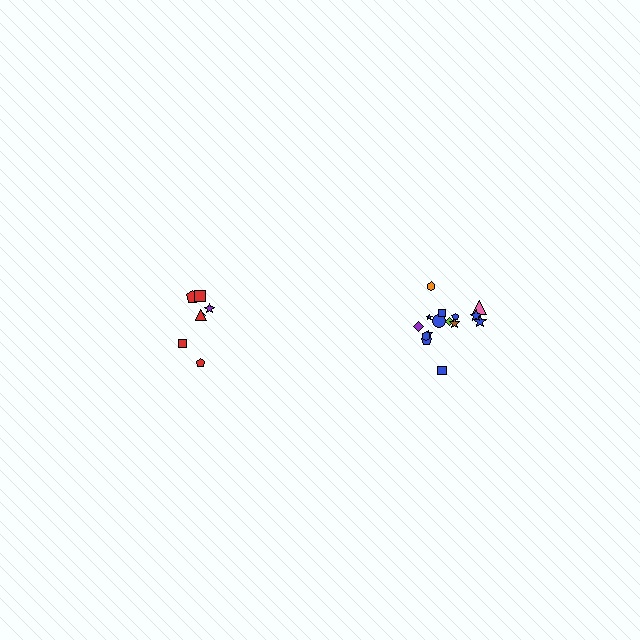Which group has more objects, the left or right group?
The right group.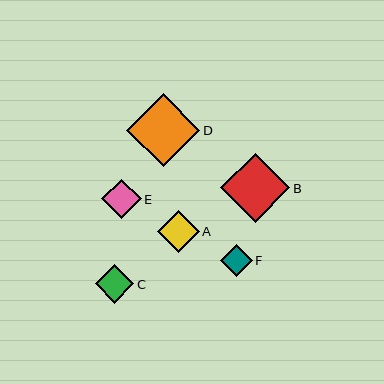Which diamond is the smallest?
Diamond F is the smallest with a size of approximately 32 pixels.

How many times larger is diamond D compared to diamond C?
Diamond D is approximately 1.9 times the size of diamond C.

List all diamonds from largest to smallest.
From largest to smallest: D, B, A, E, C, F.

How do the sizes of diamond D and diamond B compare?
Diamond D and diamond B are approximately the same size.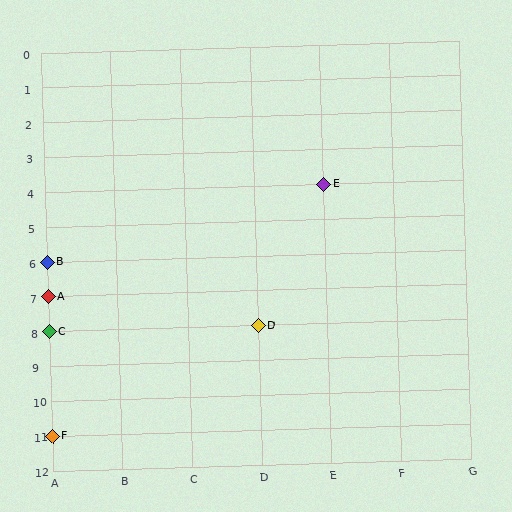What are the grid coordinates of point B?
Point B is at grid coordinates (A, 6).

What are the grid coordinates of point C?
Point C is at grid coordinates (A, 8).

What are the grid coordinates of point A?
Point A is at grid coordinates (A, 7).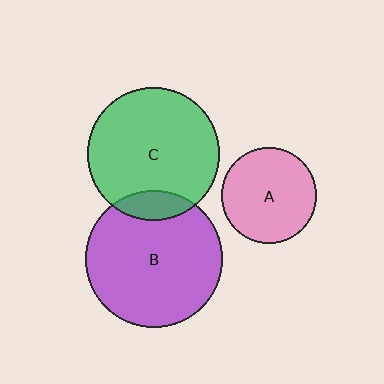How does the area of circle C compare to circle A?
Approximately 1.9 times.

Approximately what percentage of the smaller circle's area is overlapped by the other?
Approximately 10%.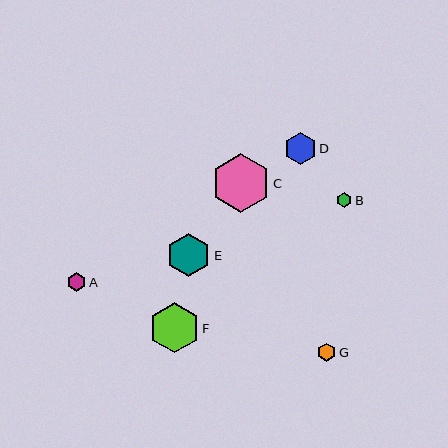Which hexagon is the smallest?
Hexagon B is the smallest with a size of approximately 15 pixels.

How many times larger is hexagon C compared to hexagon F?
Hexagon C is approximately 1.2 times the size of hexagon F.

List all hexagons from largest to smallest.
From largest to smallest: C, F, E, D, A, G, B.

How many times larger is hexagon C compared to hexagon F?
Hexagon C is approximately 1.2 times the size of hexagon F.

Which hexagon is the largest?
Hexagon C is the largest with a size of approximately 59 pixels.